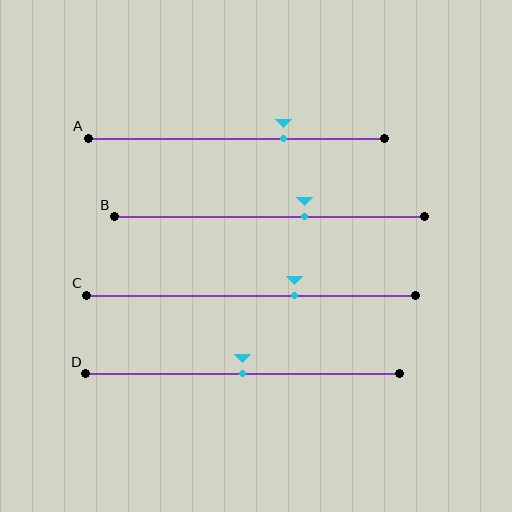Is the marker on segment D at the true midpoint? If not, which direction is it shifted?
Yes, the marker on segment D is at the true midpoint.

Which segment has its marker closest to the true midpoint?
Segment D has its marker closest to the true midpoint.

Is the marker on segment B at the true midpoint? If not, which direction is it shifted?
No, the marker on segment B is shifted to the right by about 11% of the segment length.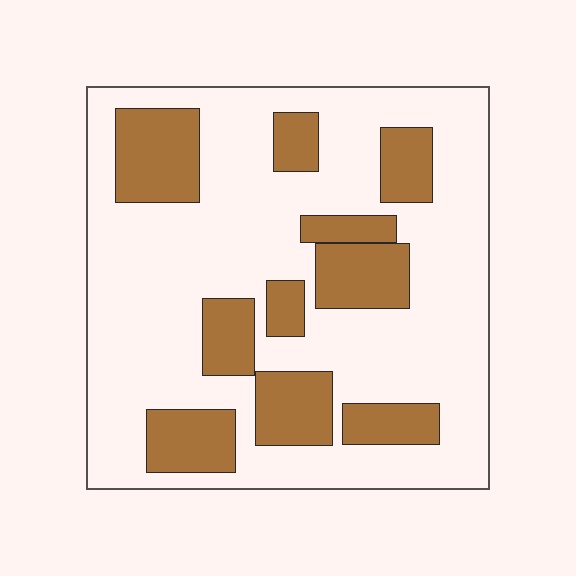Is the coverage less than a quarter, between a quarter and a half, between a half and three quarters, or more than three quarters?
Between a quarter and a half.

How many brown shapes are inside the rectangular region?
10.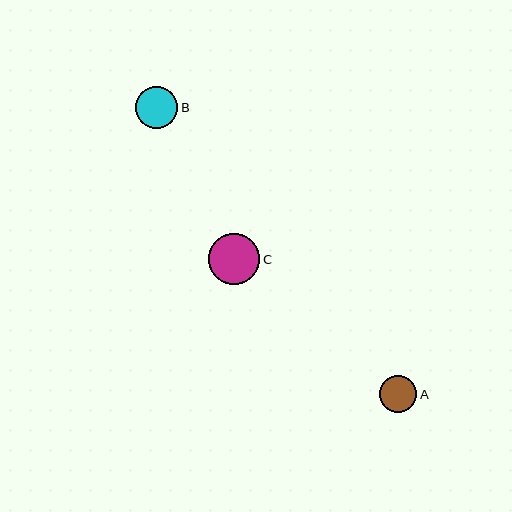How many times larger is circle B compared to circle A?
Circle B is approximately 1.1 times the size of circle A.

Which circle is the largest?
Circle C is the largest with a size of approximately 51 pixels.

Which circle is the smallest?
Circle A is the smallest with a size of approximately 37 pixels.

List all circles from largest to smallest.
From largest to smallest: C, B, A.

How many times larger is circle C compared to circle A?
Circle C is approximately 1.4 times the size of circle A.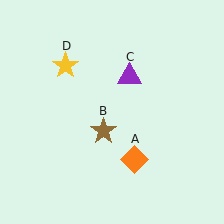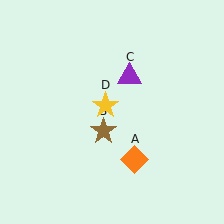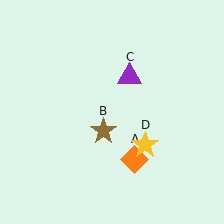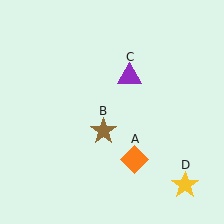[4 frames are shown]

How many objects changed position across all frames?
1 object changed position: yellow star (object D).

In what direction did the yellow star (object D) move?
The yellow star (object D) moved down and to the right.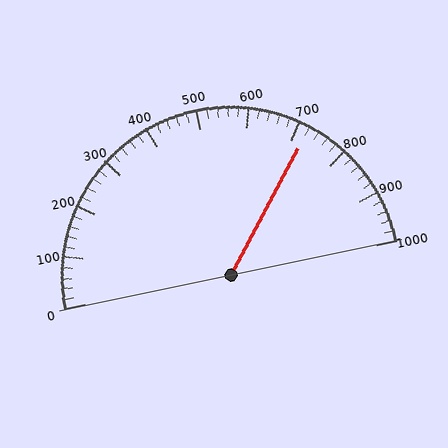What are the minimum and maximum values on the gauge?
The gauge ranges from 0 to 1000.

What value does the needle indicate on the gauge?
The needle indicates approximately 720.